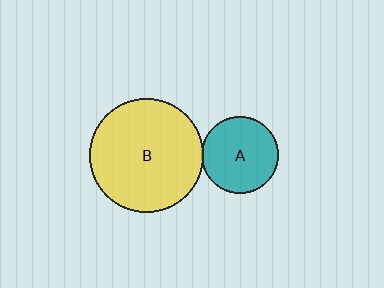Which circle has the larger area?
Circle B (yellow).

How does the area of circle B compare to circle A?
Approximately 2.2 times.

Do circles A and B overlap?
Yes.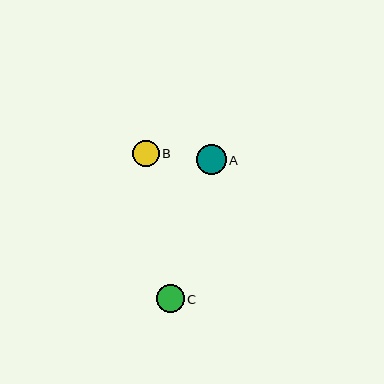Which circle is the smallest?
Circle B is the smallest with a size of approximately 26 pixels.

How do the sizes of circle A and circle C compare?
Circle A and circle C are approximately the same size.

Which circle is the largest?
Circle A is the largest with a size of approximately 30 pixels.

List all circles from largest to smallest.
From largest to smallest: A, C, B.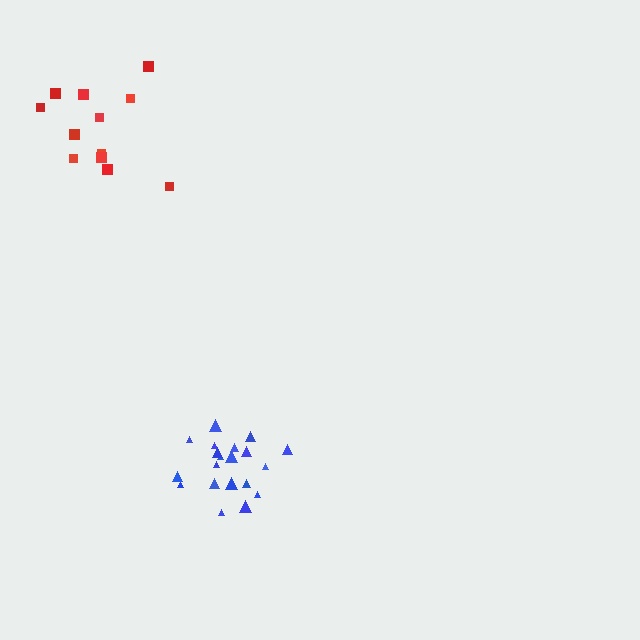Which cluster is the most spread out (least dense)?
Red.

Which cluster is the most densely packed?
Blue.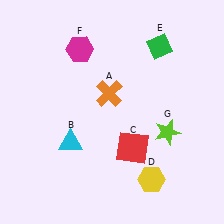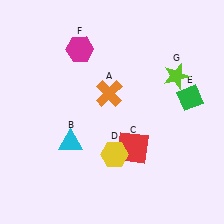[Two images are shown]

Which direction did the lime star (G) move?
The lime star (G) moved up.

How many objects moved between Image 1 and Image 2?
3 objects moved between the two images.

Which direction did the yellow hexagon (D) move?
The yellow hexagon (D) moved left.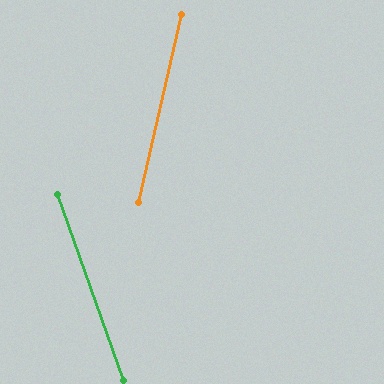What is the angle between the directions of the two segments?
Approximately 32 degrees.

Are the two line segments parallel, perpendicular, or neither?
Neither parallel nor perpendicular — they differ by about 32°.